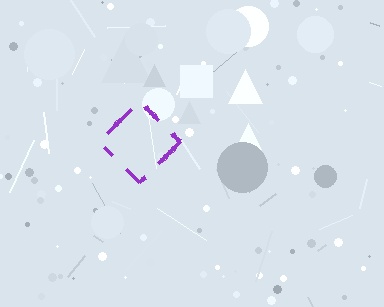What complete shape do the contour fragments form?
The contour fragments form a diamond.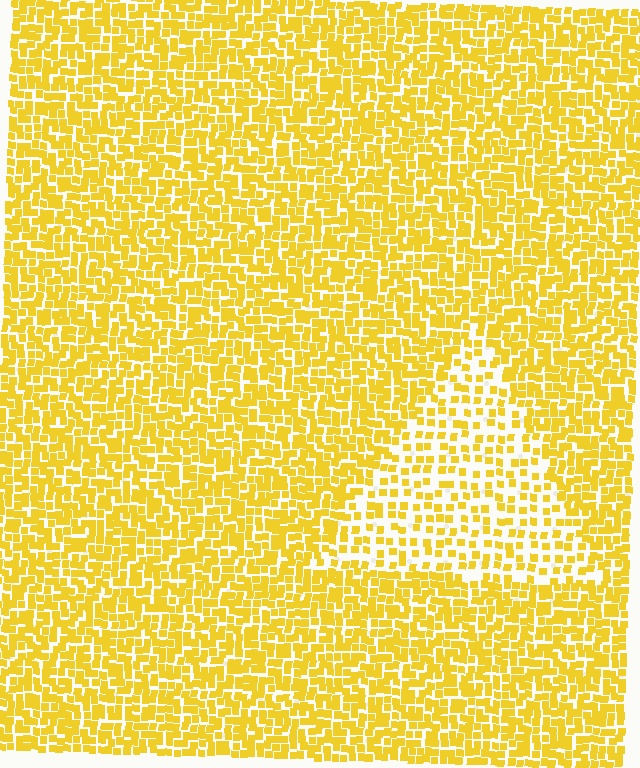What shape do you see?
I see a triangle.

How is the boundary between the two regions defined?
The boundary is defined by a change in element density (approximately 2.0x ratio). All elements are the same color, size, and shape.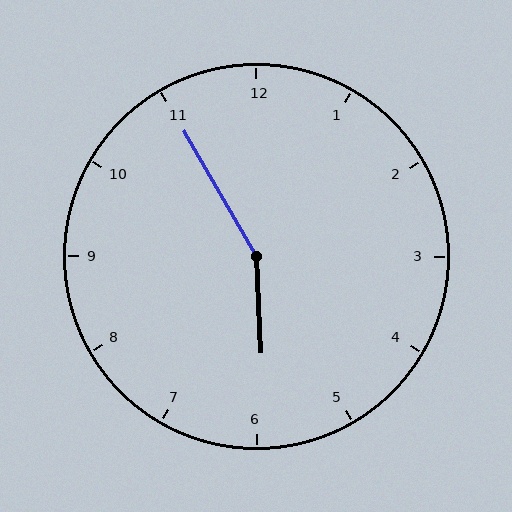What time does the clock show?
5:55.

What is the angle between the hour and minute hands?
Approximately 152 degrees.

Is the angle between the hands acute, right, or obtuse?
It is obtuse.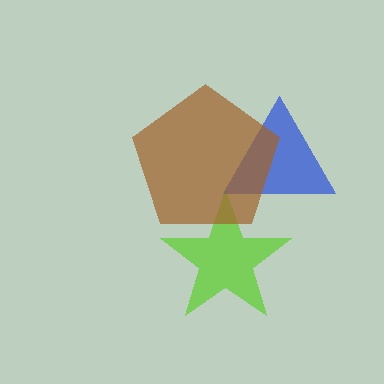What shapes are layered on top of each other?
The layered shapes are: a lime star, a blue triangle, a brown pentagon.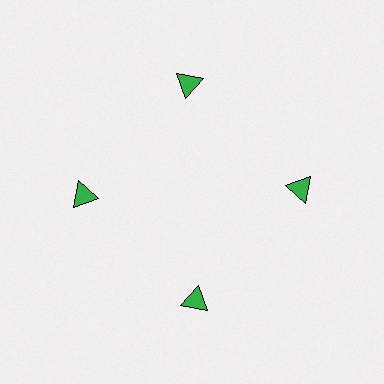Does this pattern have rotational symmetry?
Yes, this pattern has 4-fold rotational symmetry. It looks the same after rotating 90 degrees around the center.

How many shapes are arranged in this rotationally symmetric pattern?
There are 4 shapes, arranged in 4 groups of 1.